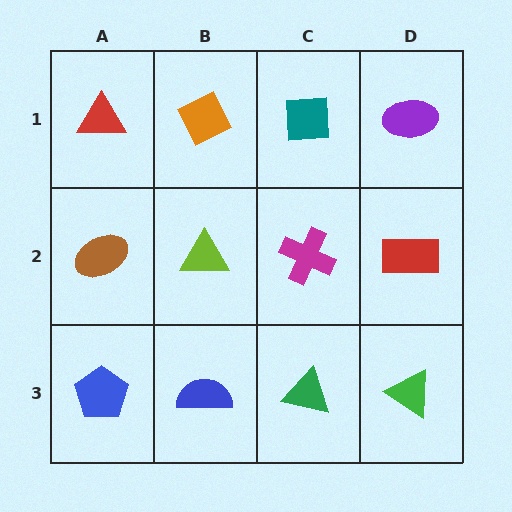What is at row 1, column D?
A purple ellipse.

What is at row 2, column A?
A brown ellipse.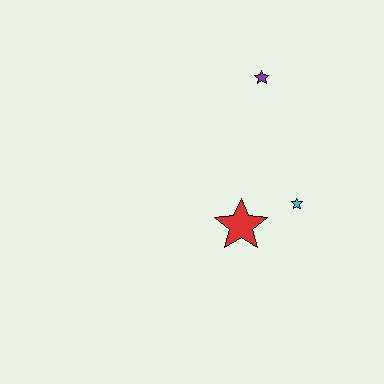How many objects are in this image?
There are 3 objects.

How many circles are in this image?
There are no circles.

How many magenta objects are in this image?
There are no magenta objects.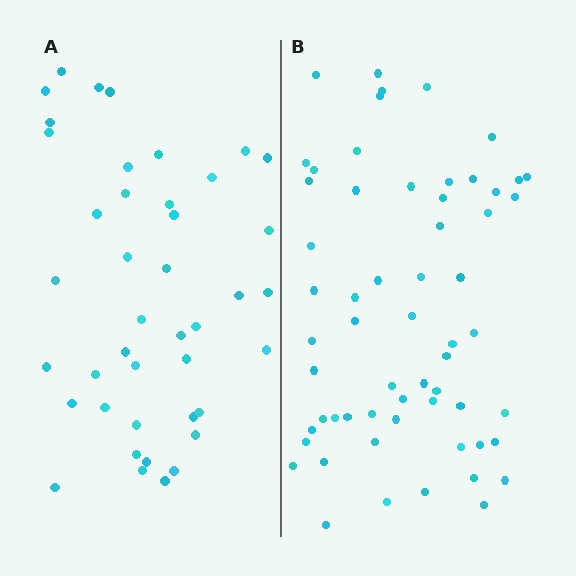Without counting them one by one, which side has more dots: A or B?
Region B (the right region) has more dots.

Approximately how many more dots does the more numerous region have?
Region B has approximately 20 more dots than region A.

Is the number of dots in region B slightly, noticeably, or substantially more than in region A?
Region B has noticeably more, but not dramatically so. The ratio is roughly 1.4 to 1.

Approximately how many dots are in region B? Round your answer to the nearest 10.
About 60 dots.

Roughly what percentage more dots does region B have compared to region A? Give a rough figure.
About 45% more.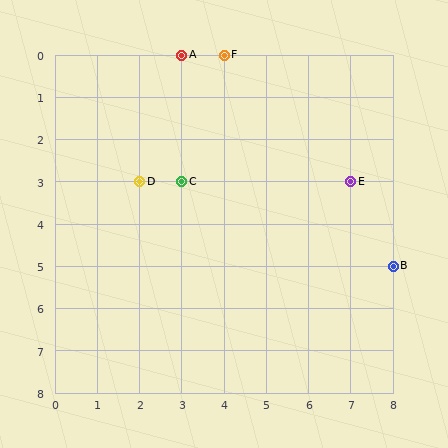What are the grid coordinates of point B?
Point B is at grid coordinates (8, 5).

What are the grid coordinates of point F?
Point F is at grid coordinates (4, 0).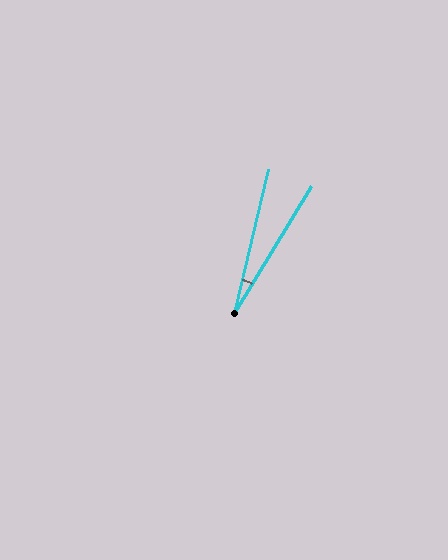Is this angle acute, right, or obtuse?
It is acute.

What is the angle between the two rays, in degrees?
Approximately 18 degrees.